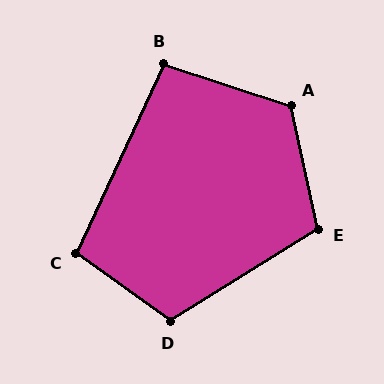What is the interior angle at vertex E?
Approximately 110 degrees (obtuse).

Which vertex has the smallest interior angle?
B, at approximately 97 degrees.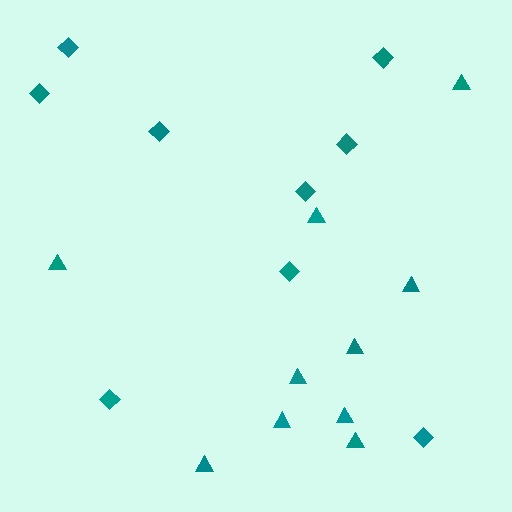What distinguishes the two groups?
There are 2 groups: one group of diamonds (9) and one group of triangles (10).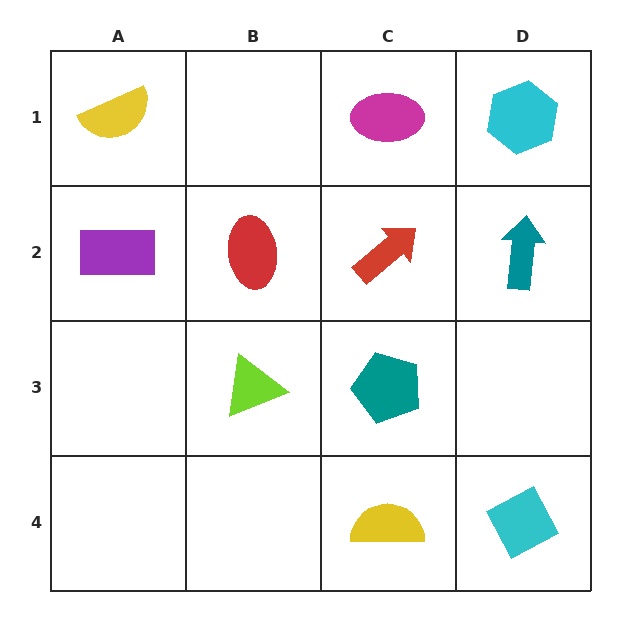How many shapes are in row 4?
2 shapes.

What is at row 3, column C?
A teal pentagon.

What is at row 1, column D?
A cyan hexagon.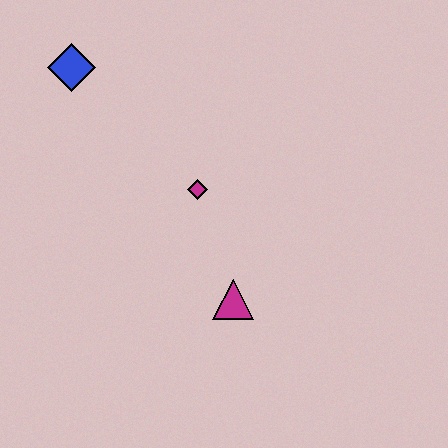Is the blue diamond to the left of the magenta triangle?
Yes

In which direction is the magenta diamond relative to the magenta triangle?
The magenta diamond is above the magenta triangle.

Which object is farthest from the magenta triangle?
The blue diamond is farthest from the magenta triangle.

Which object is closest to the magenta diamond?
The magenta triangle is closest to the magenta diamond.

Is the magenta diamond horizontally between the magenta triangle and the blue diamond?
Yes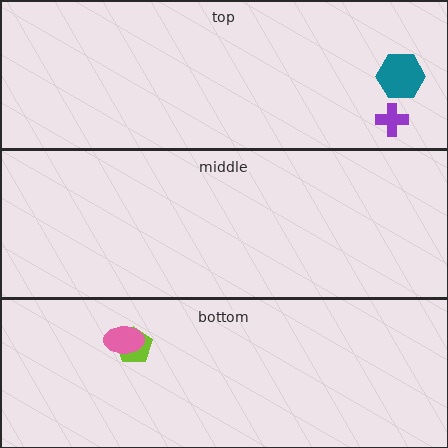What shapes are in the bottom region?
The lime pentagon, the pink ellipse.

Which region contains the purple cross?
The top region.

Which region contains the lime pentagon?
The bottom region.